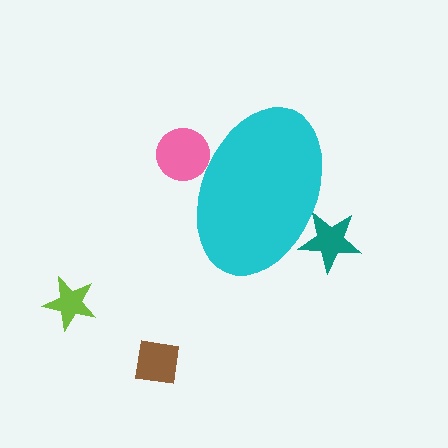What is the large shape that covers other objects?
A cyan ellipse.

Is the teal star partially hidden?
Yes, the teal star is partially hidden behind the cyan ellipse.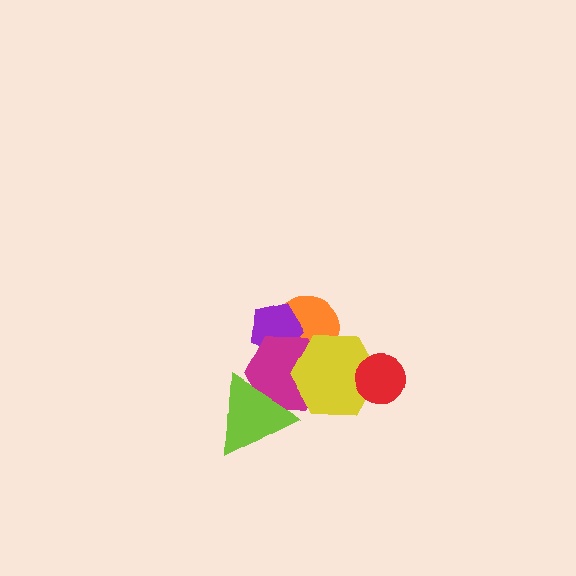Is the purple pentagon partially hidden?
Yes, it is partially covered by another shape.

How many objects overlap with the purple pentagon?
2 objects overlap with the purple pentagon.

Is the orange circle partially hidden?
Yes, it is partially covered by another shape.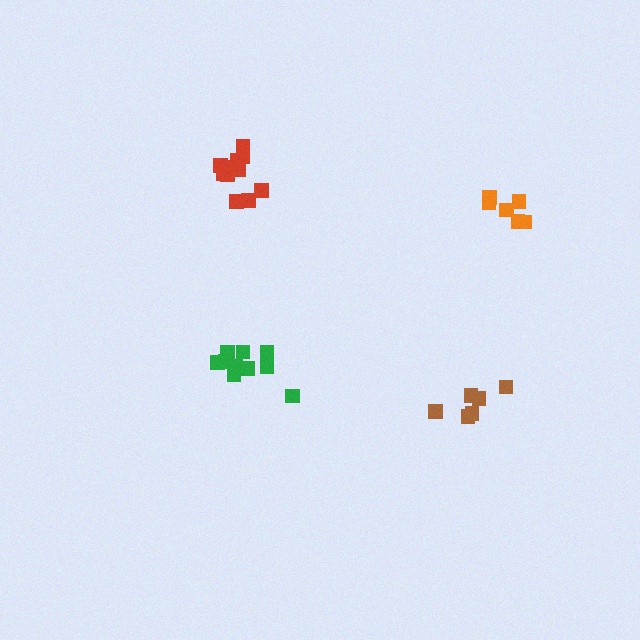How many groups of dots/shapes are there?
There are 4 groups.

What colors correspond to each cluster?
The clusters are colored: brown, green, red, orange.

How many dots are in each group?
Group 1: 6 dots, Group 2: 10 dots, Group 3: 11 dots, Group 4: 6 dots (33 total).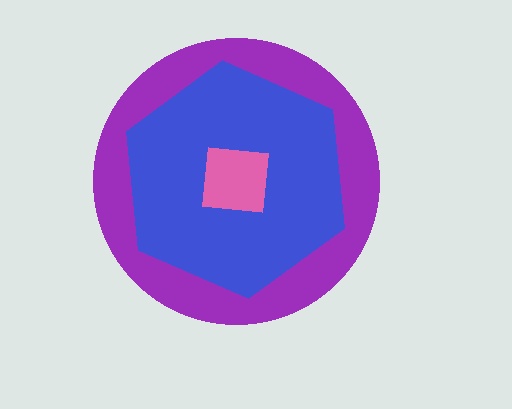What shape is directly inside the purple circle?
The blue hexagon.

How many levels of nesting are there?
3.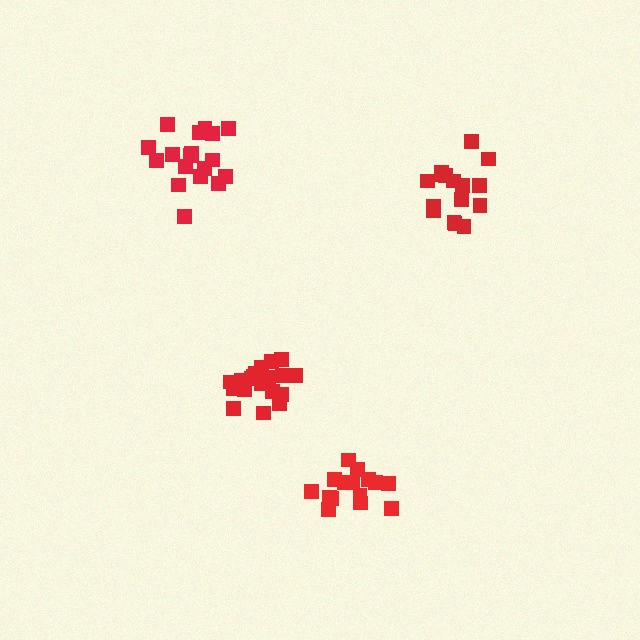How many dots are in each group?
Group 1: 17 dots, Group 2: 19 dots, Group 3: 18 dots, Group 4: 15 dots (69 total).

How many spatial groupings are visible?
There are 4 spatial groupings.